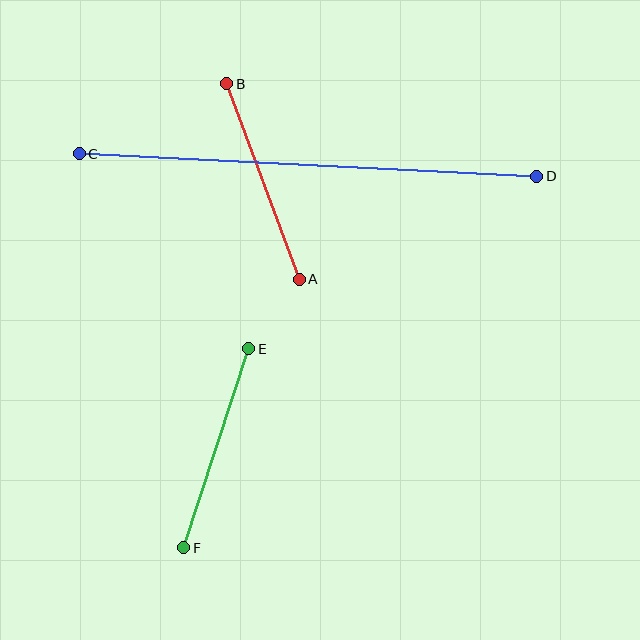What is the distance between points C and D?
The distance is approximately 458 pixels.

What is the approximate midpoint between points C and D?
The midpoint is at approximately (308, 165) pixels.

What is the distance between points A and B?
The distance is approximately 208 pixels.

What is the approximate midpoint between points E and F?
The midpoint is at approximately (216, 448) pixels.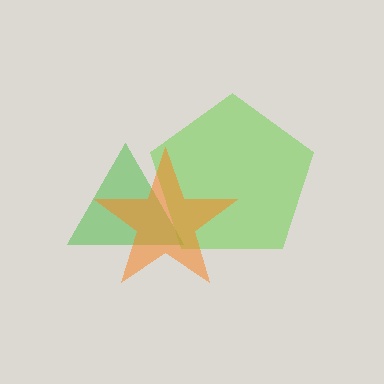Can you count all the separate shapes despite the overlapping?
Yes, there are 3 separate shapes.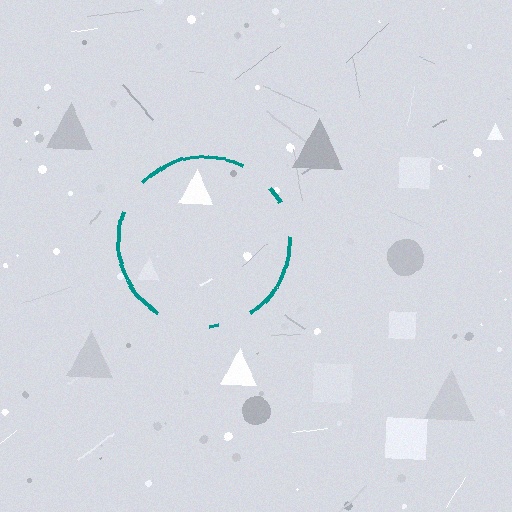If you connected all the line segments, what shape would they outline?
They would outline a circle.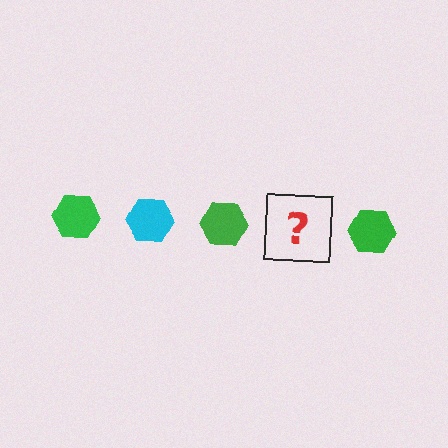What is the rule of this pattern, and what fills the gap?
The rule is that the pattern cycles through green, cyan hexagons. The gap should be filled with a cyan hexagon.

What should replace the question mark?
The question mark should be replaced with a cyan hexagon.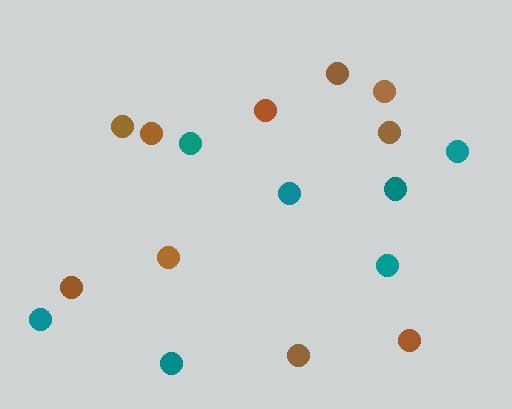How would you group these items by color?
There are 2 groups: one group of teal circles (7) and one group of brown circles (10).